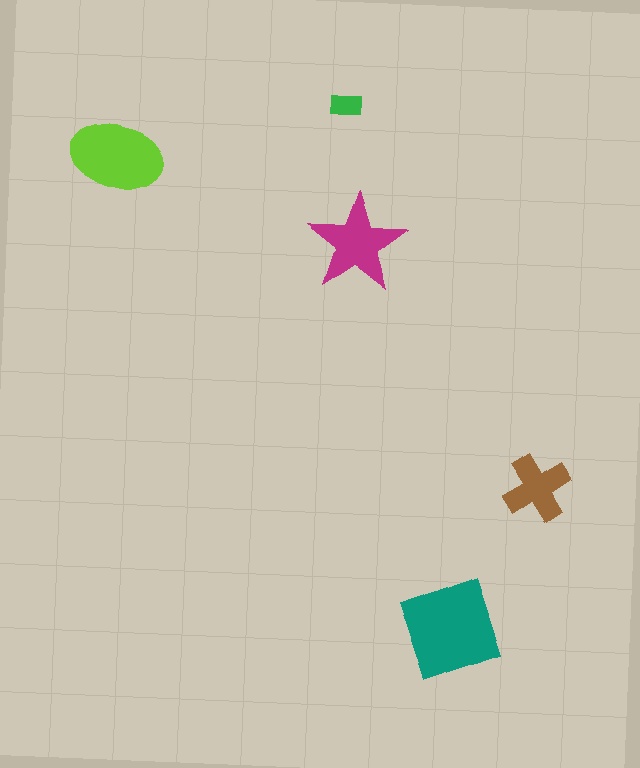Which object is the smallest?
The green rectangle.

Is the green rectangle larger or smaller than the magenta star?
Smaller.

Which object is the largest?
The teal diamond.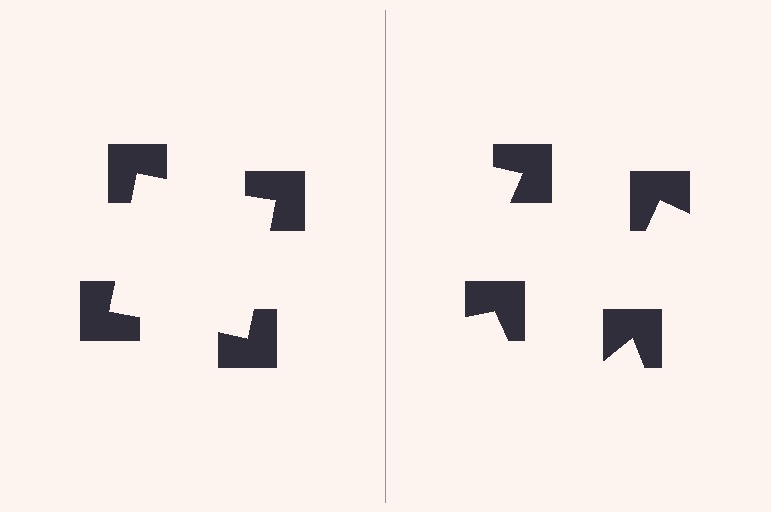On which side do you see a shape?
An illusory square appears on the left side. On the right side the wedge cuts are rotated, so no coherent shape forms.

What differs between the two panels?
The notched squares are positioned identically on both sides; only the wedge orientations differ. On the left they align to a square; on the right they are misaligned.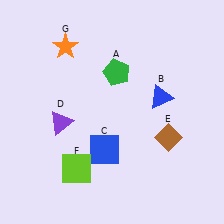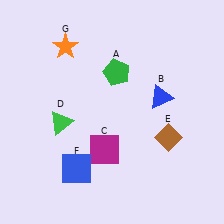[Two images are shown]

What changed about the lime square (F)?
In Image 1, F is lime. In Image 2, it changed to blue.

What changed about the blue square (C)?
In Image 1, C is blue. In Image 2, it changed to magenta.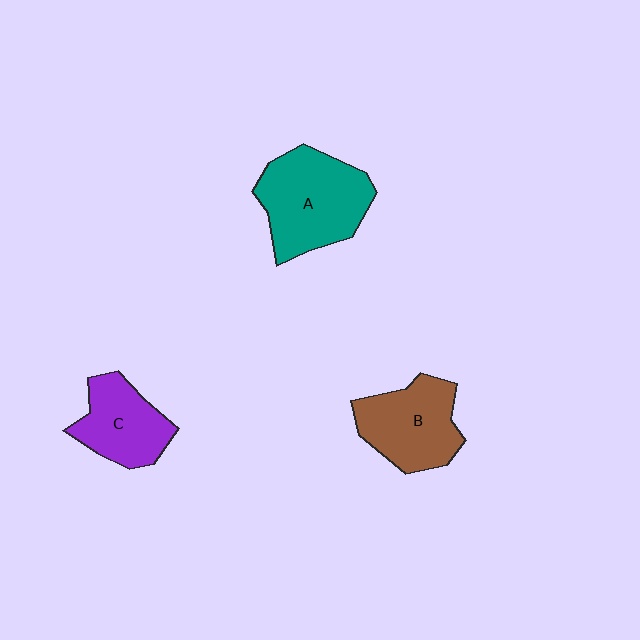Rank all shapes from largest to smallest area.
From largest to smallest: A (teal), B (brown), C (purple).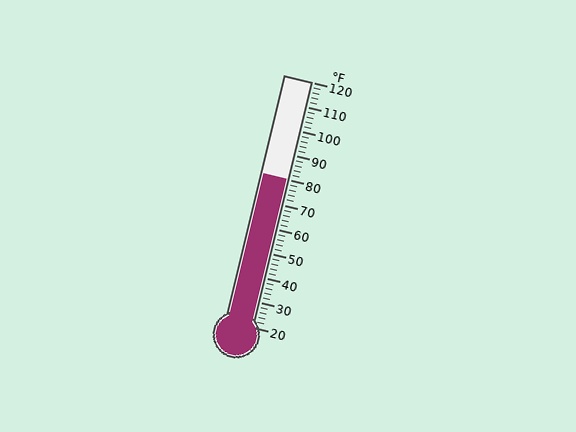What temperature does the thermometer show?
The thermometer shows approximately 80°F.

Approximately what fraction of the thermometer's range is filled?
The thermometer is filled to approximately 60% of its range.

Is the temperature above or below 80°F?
The temperature is at 80°F.